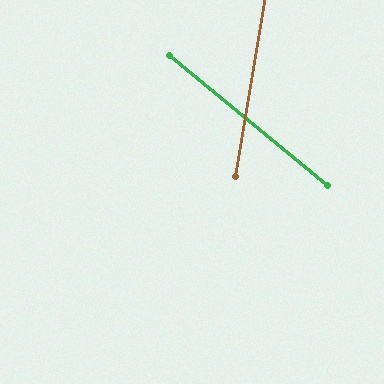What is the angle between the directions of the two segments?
Approximately 60 degrees.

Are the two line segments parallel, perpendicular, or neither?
Neither parallel nor perpendicular — they differ by about 60°.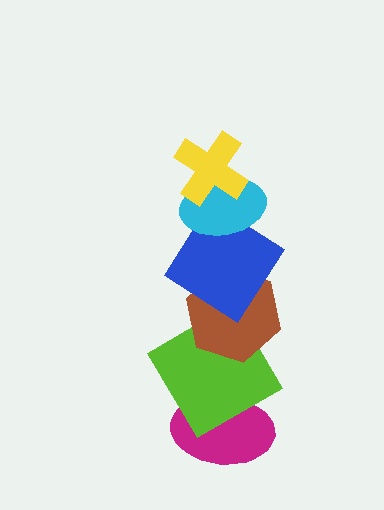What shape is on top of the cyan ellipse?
The yellow cross is on top of the cyan ellipse.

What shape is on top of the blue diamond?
The cyan ellipse is on top of the blue diamond.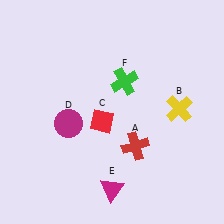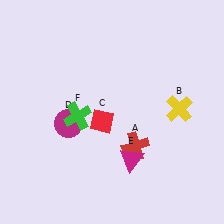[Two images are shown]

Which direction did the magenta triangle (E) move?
The magenta triangle (E) moved up.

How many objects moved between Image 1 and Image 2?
2 objects moved between the two images.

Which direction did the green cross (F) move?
The green cross (F) moved left.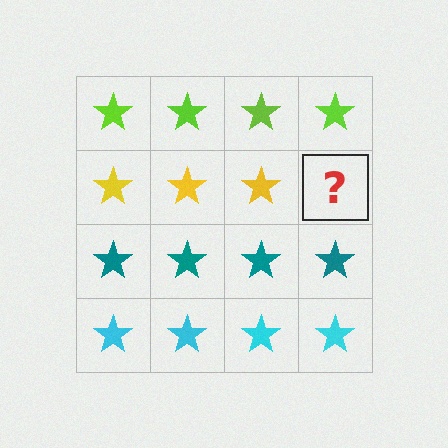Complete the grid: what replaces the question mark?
The question mark should be replaced with a yellow star.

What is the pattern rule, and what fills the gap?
The rule is that each row has a consistent color. The gap should be filled with a yellow star.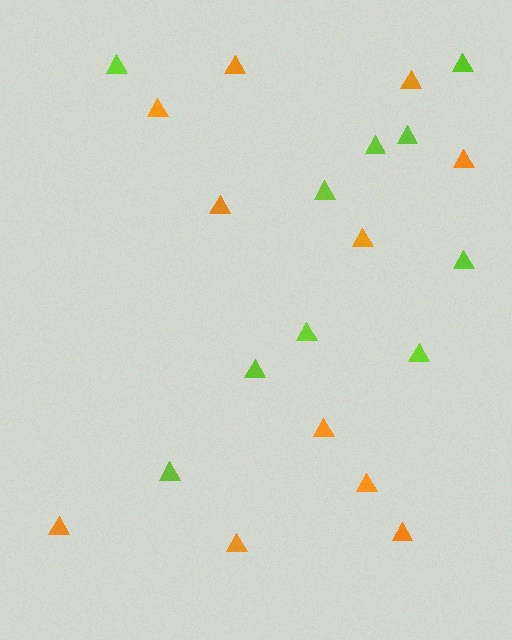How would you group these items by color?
There are 2 groups: one group of lime triangles (10) and one group of orange triangles (11).